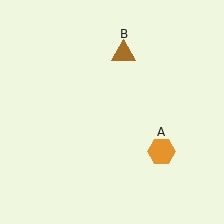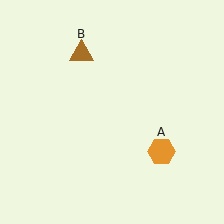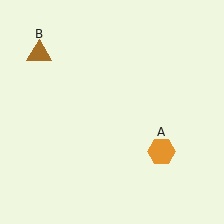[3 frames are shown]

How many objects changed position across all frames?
1 object changed position: brown triangle (object B).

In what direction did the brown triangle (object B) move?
The brown triangle (object B) moved left.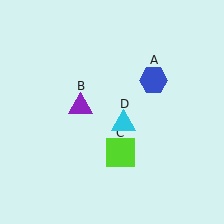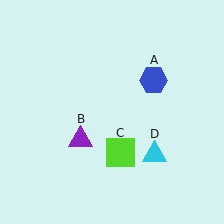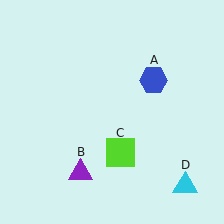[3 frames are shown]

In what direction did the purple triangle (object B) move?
The purple triangle (object B) moved down.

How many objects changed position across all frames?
2 objects changed position: purple triangle (object B), cyan triangle (object D).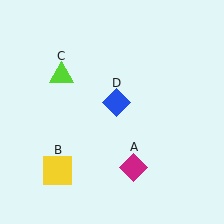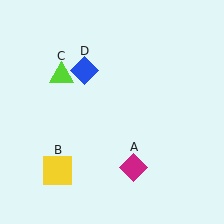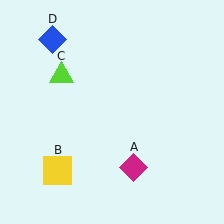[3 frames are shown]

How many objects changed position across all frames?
1 object changed position: blue diamond (object D).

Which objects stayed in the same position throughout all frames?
Magenta diamond (object A) and yellow square (object B) and lime triangle (object C) remained stationary.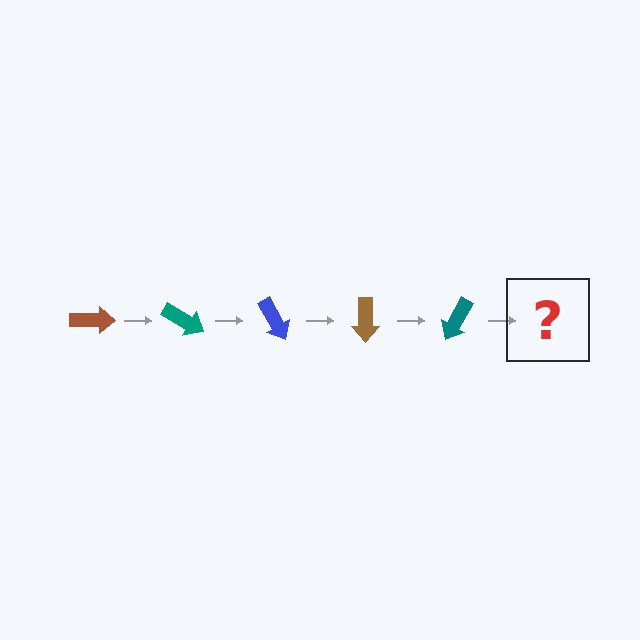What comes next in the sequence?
The next element should be a blue arrow, rotated 150 degrees from the start.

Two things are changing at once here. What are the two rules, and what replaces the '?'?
The two rules are that it rotates 30 degrees each step and the color cycles through brown, teal, and blue. The '?' should be a blue arrow, rotated 150 degrees from the start.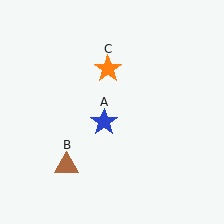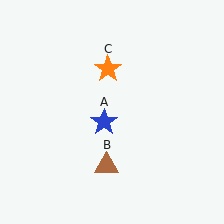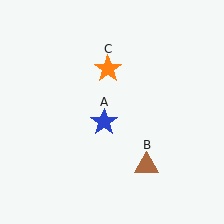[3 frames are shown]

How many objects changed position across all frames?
1 object changed position: brown triangle (object B).